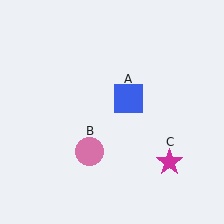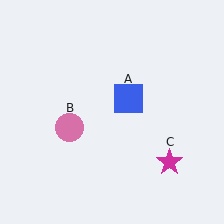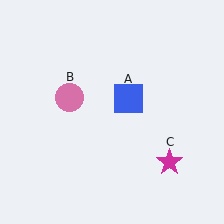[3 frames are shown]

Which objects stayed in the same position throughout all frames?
Blue square (object A) and magenta star (object C) remained stationary.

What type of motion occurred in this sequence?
The pink circle (object B) rotated clockwise around the center of the scene.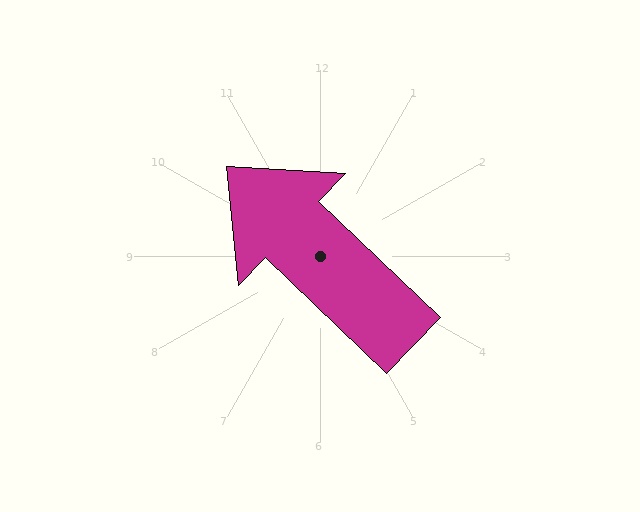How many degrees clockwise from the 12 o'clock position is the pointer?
Approximately 314 degrees.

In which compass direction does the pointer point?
Northwest.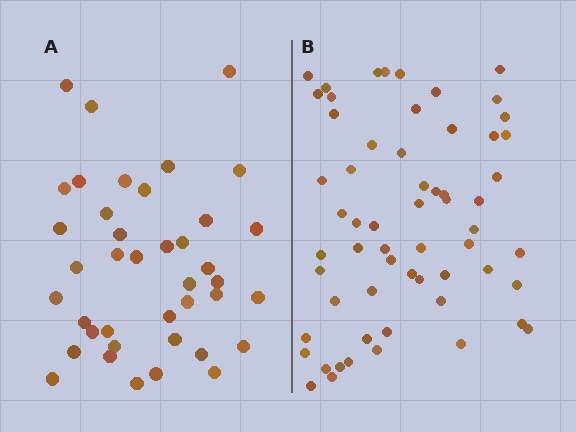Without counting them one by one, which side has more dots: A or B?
Region B (the right region) has more dots.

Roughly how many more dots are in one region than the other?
Region B has approximately 20 more dots than region A.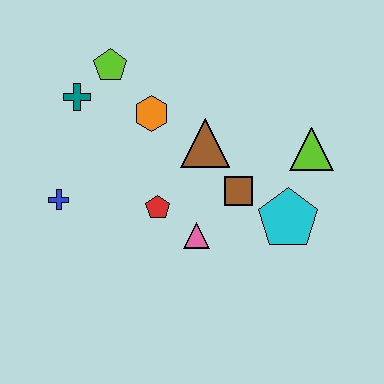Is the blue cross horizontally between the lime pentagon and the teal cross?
No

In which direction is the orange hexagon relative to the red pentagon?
The orange hexagon is above the red pentagon.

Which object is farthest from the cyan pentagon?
The teal cross is farthest from the cyan pentagon.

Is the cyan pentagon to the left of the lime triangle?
Yes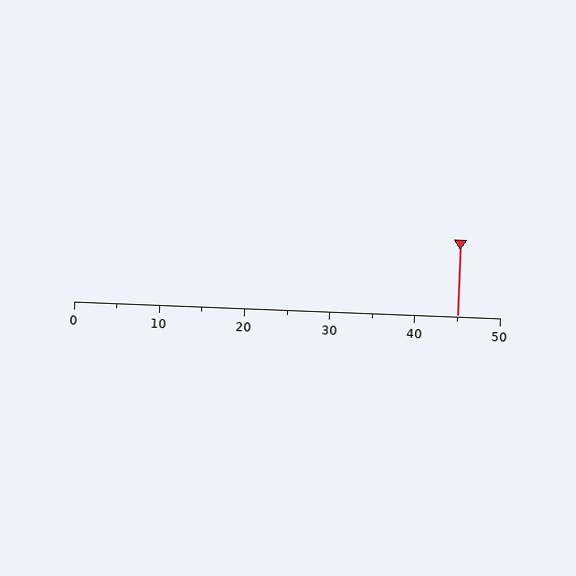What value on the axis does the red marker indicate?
The marker indicates approximately 45.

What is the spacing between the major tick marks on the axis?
The major ticks are spaced 10 apart.